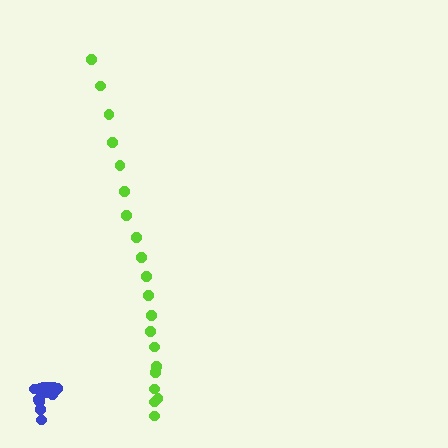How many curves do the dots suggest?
There are 2 distinct paths.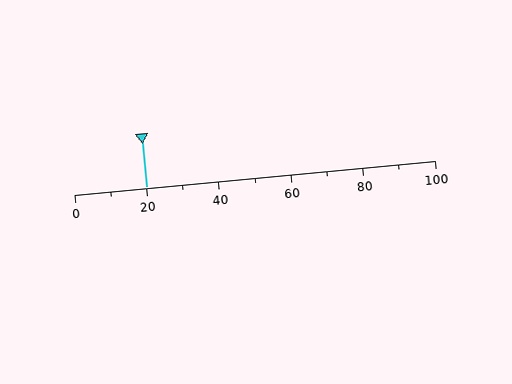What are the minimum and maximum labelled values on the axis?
The axis runs from 0 to 100.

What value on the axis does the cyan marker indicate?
The marker indicates approximately 20.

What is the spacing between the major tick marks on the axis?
The major ticks are spaced 20 apart.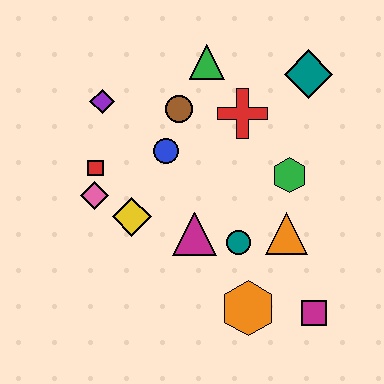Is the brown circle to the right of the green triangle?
No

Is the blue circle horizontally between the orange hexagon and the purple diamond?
Yes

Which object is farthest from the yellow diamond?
The teal diamond is farthest from the yellow diamond.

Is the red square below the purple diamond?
Yes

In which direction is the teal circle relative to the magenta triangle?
The teal circle is to the right of the magenta triangle.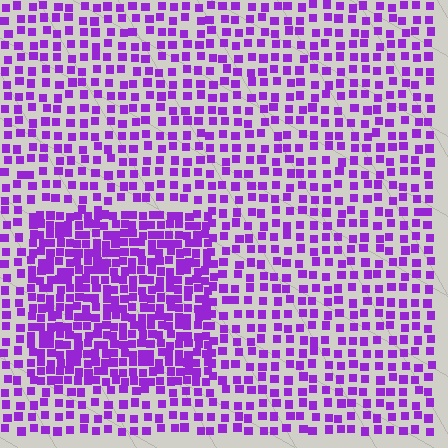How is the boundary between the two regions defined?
The boundary is defined by a change in element density (approximately 2.0x ratio). All elements are the same color, size, and shape.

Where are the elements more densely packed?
The elements are more densely packed inside the rectangle boundary.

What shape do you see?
I see a rectangle.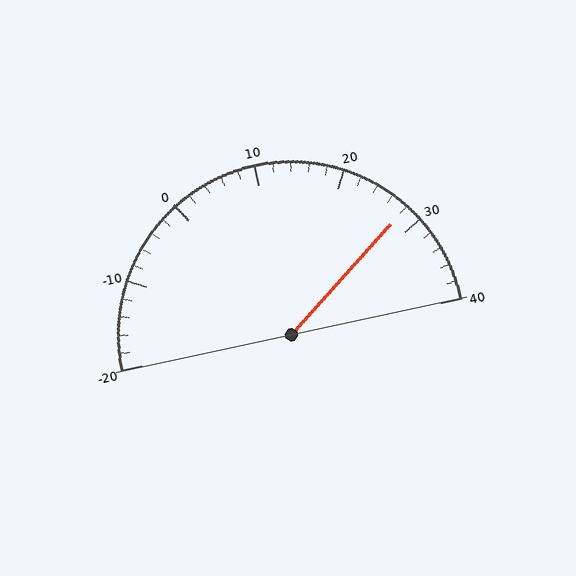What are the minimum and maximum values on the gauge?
The gauge ranges from -20 to 40.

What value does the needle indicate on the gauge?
The needle indicates approximately 28.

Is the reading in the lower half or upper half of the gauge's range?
The reading is in the upper half of the range (-20 to 40).